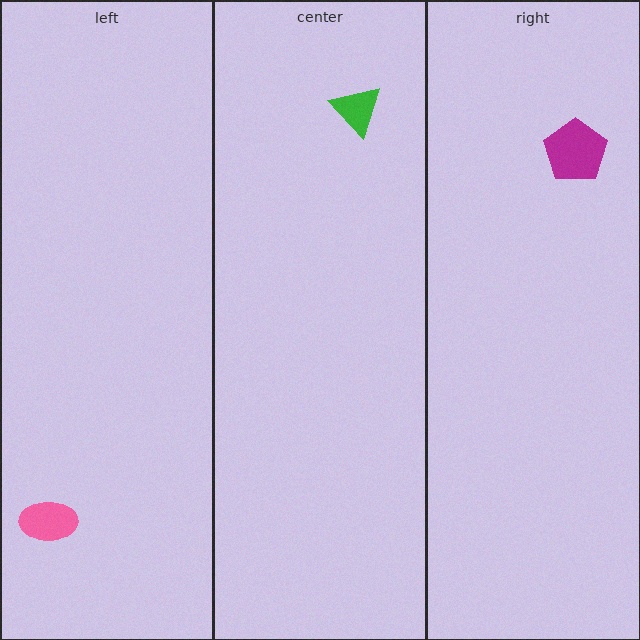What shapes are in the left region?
The pink ellipse.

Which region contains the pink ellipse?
The left region.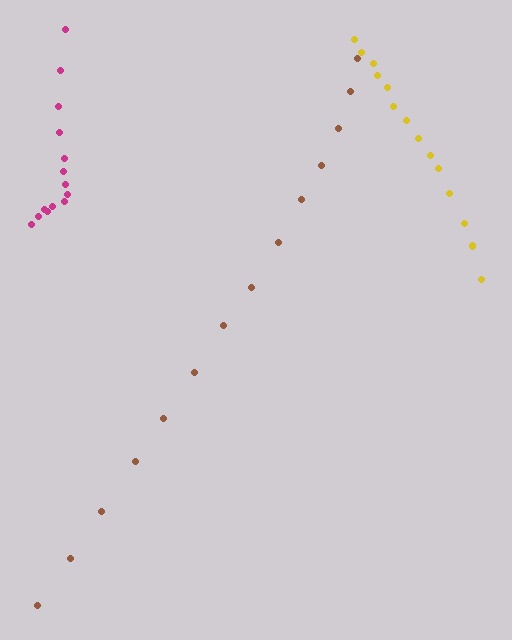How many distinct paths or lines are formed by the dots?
There are 3 distinct paths.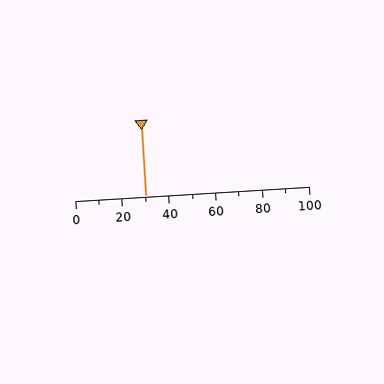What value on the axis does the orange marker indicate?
The marker indicates approximately 30.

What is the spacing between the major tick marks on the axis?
The major ticks are spaced 20 apart.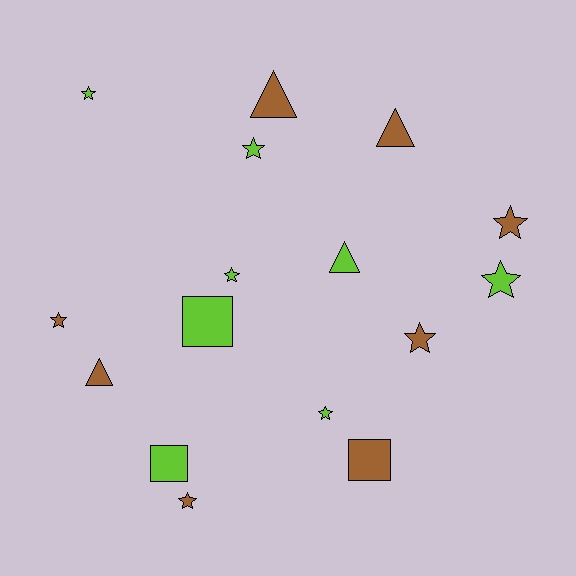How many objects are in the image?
There are 16 objects.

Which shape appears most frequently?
Star, with 9 objects.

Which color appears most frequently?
Lime, with 8 objects.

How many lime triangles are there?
There is 1 lime triangle.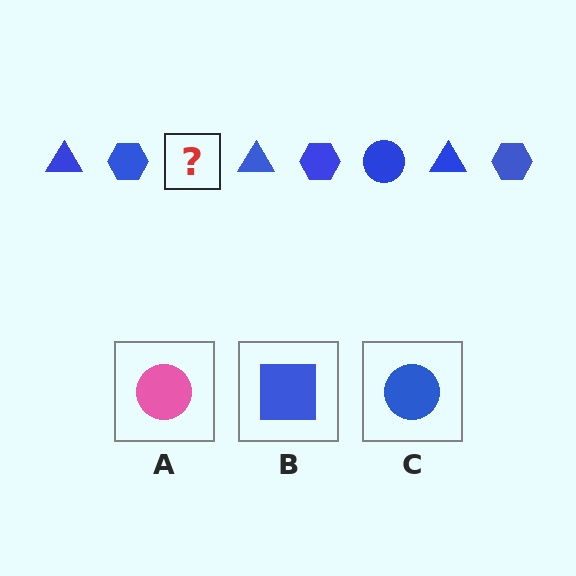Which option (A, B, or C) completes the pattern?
C.